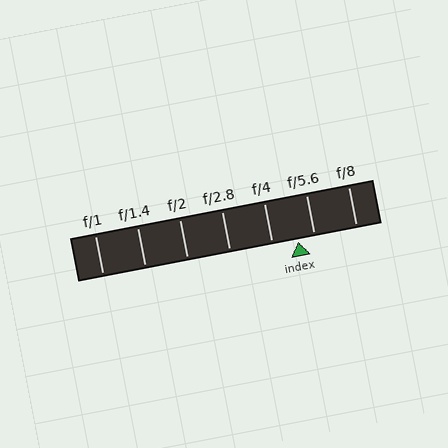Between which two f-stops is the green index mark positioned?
The index mark is between f/4 and f/5.6.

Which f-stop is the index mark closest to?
The index mark is closest to f/5.6.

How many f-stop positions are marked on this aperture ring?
There are 7 f-stop positions marked.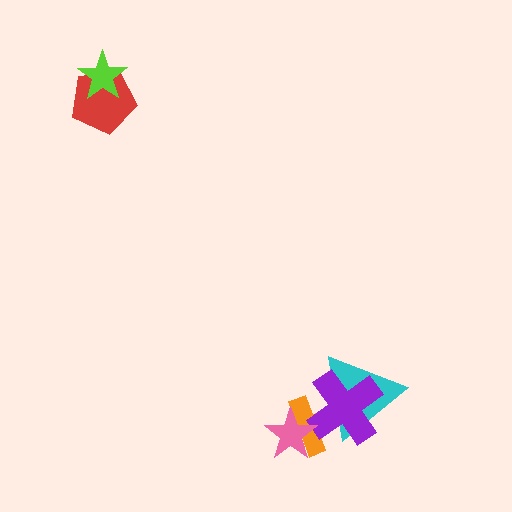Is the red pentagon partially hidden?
Yes, it is partially covered by another shape.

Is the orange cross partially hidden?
Yes, it is partially covered by another shape.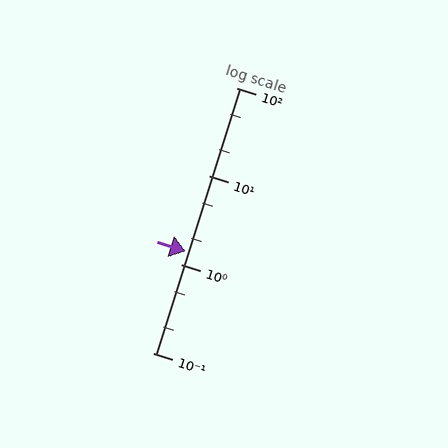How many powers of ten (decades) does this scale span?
The scale spans 3 decades, from 0.1 to 100.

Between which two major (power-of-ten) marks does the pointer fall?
The pointer is between 1 and 10.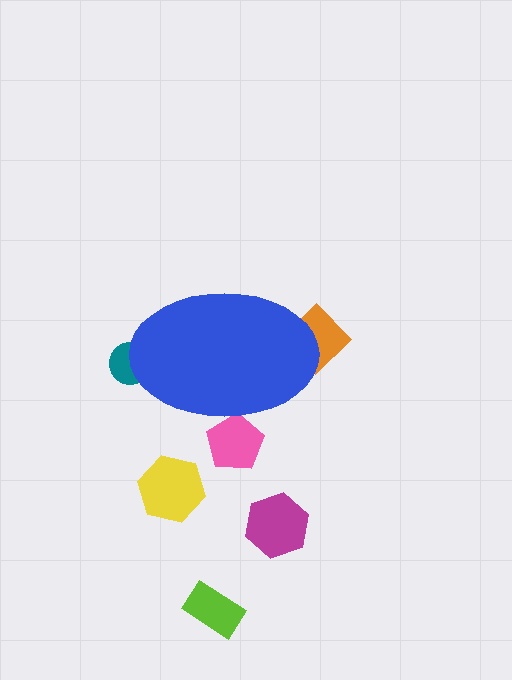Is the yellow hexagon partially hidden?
No, the yellow hexagon is fully visible.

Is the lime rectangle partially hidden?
No, the lime rectangle is fully visible.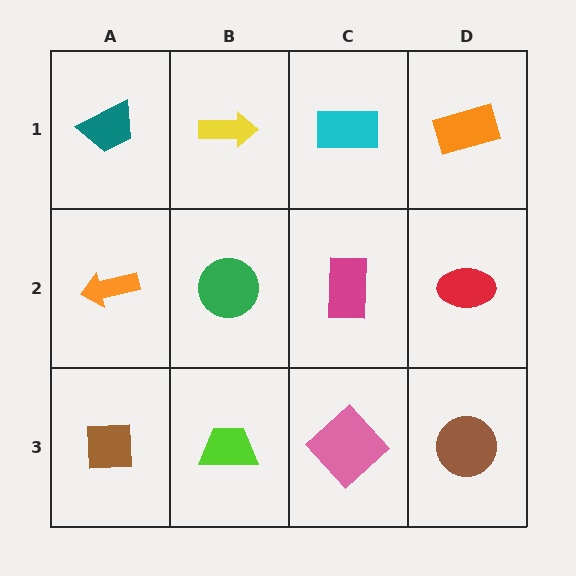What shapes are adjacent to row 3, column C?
A magenta rectangle (row 2, column C), a lime trapezoid (row 3, column B), a brown circle (row 3, column D).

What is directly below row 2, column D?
A brown circle.